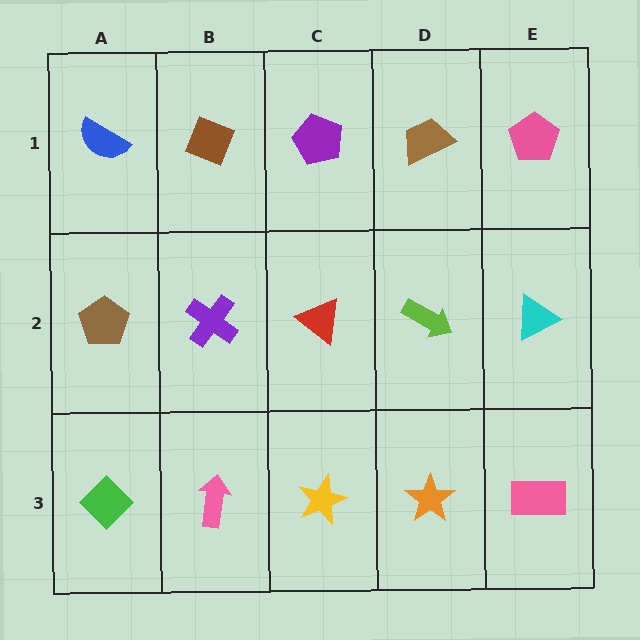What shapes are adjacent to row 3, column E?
A cyan triangle (row 2, column E), an orange star (row 3, column D).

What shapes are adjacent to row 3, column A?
A brown pentagon (row 2, column A), a pink arrow (row 3, column B).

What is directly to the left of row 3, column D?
A yellow star.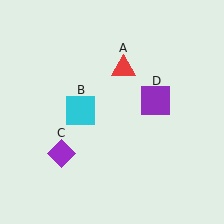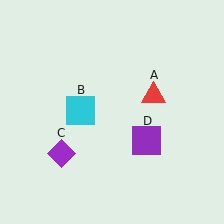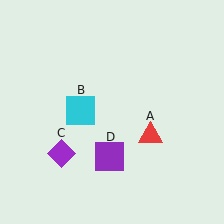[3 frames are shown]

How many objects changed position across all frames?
2 objects changed position: red triangle (object A), purple square (object D).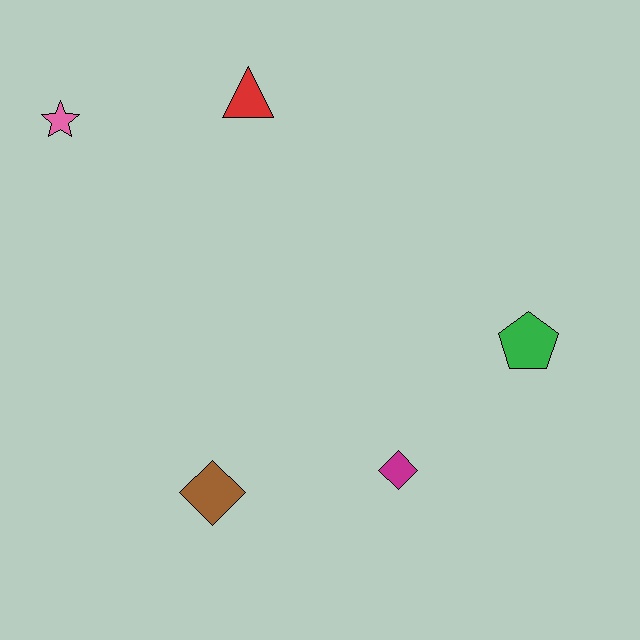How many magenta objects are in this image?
There is 1 magenta object.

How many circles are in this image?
There are no circles.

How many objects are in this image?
There are 5 objects.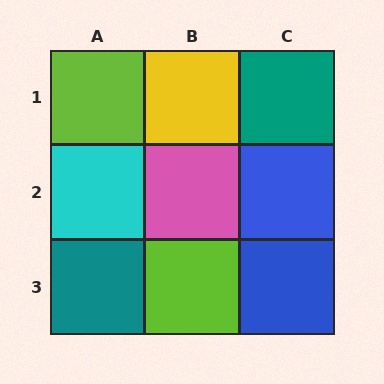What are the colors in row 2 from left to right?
Cyan, pink, blue.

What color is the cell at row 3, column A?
Teal.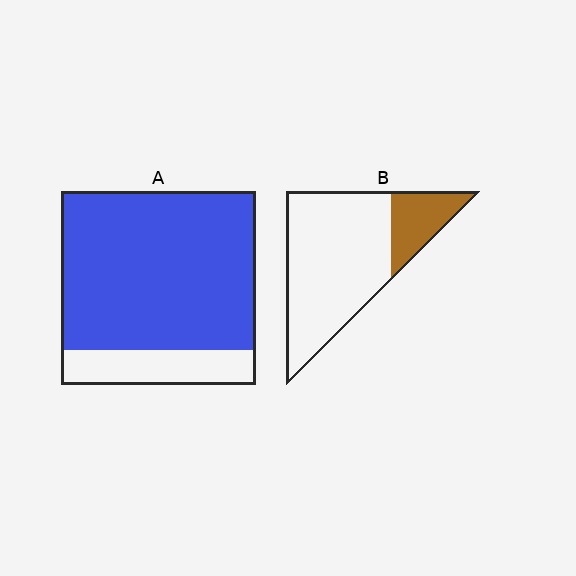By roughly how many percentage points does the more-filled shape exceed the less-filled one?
By roughly 60 percentage points (A over B).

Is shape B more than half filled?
No.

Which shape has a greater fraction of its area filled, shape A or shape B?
Shape A.